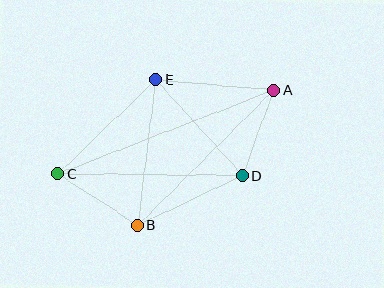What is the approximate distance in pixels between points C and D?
The distance between C and D is approximately 185 pixels.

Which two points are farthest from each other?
Points A and C are farthest from each other.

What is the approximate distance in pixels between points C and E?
The distance between C and E is approximately 136 pixels.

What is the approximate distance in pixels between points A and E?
The distance between A and E is approximately 118 pixels.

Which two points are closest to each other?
Points A and D are closest to each other.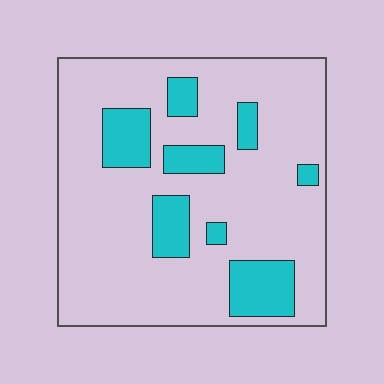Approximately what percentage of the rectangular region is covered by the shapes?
Approximately 20%.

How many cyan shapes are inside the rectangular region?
8.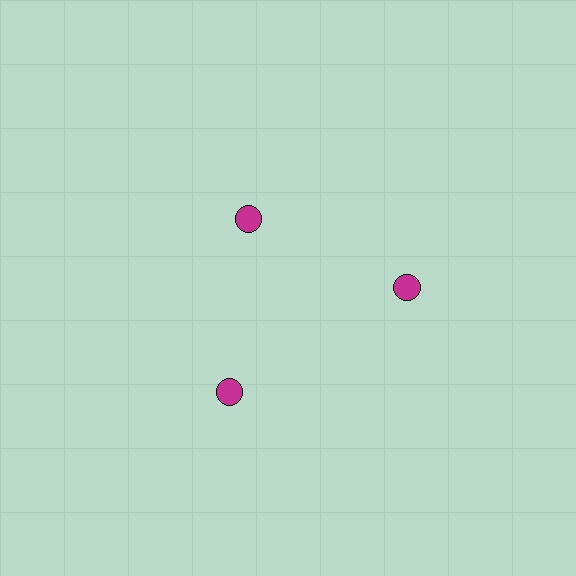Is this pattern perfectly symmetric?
No. The 3 magenta circles are arranged in a ring, but one element near the 11 o'clock position is pulled inward toward the center, breaking the 3-fold rotational symmetry.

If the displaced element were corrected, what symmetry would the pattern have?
It would have 3-fold rotational symmetry — the pattern would map onto itself every 120 degrees.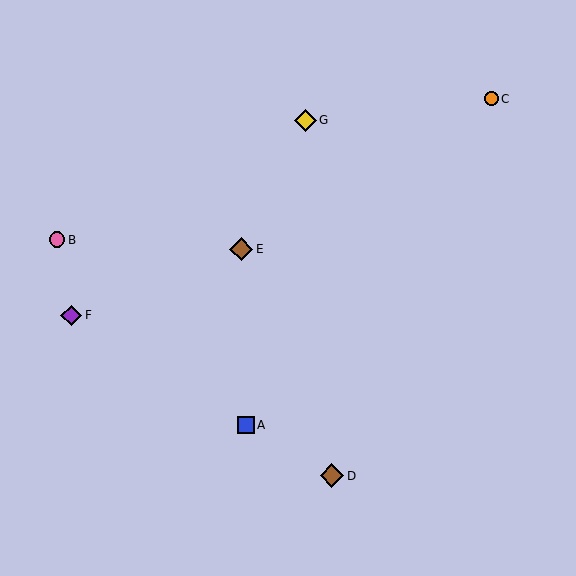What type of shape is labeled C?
Shape C is an orange circle.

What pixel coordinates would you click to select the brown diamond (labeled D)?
Click at (332, 476) to select the brown diamond D.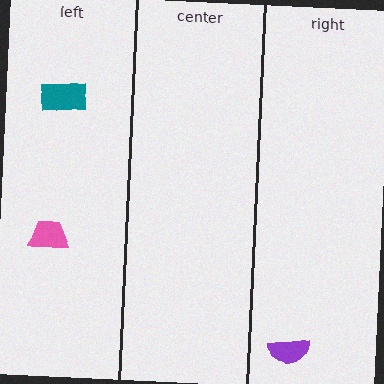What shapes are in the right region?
The purple semicircle.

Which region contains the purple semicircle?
The right region.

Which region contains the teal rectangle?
The left region.